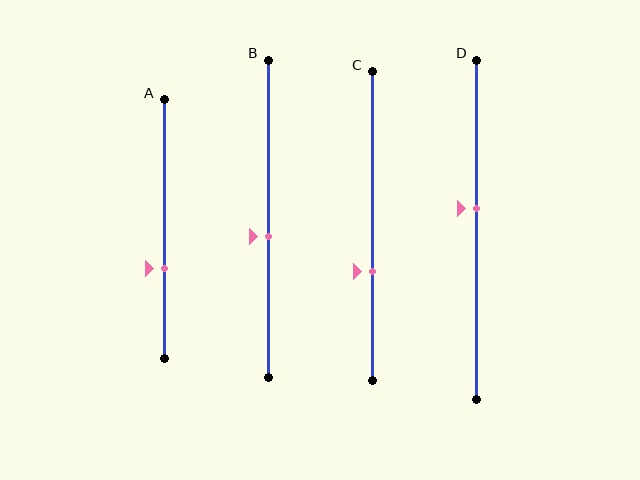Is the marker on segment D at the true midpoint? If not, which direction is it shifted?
No, the marker on segment D is shifted upward by about 6% of the segment length.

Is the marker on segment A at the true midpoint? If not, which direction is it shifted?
No, the marker on segment A is shifted downward by about 15% of the segment length.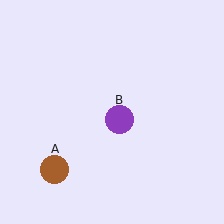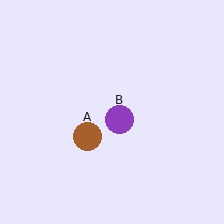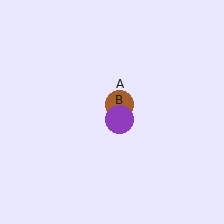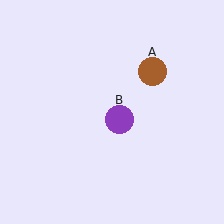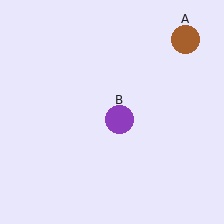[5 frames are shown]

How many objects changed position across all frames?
1 object changed position: brown circle (object A).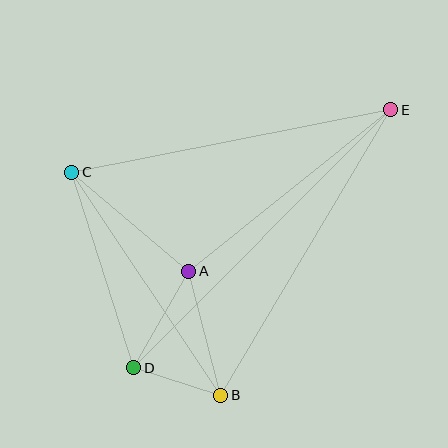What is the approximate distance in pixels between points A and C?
The distance between A and C is approximately 154 pixels.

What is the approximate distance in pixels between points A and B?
The distance between A and B is approximately 128 pixels.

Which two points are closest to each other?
Points B and D are closest to each other.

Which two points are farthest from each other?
Points D and E are farthest from each other.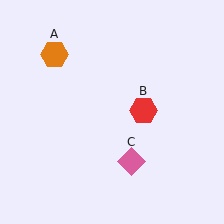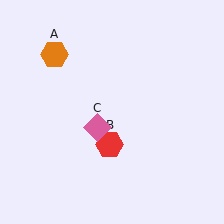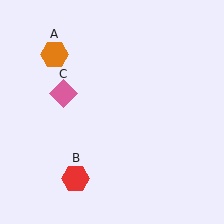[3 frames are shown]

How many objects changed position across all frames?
2 objects changed position: red hexagon (object B), pink diamond (object C).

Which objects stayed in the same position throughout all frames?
Orange hexagon (object A) remained stationary.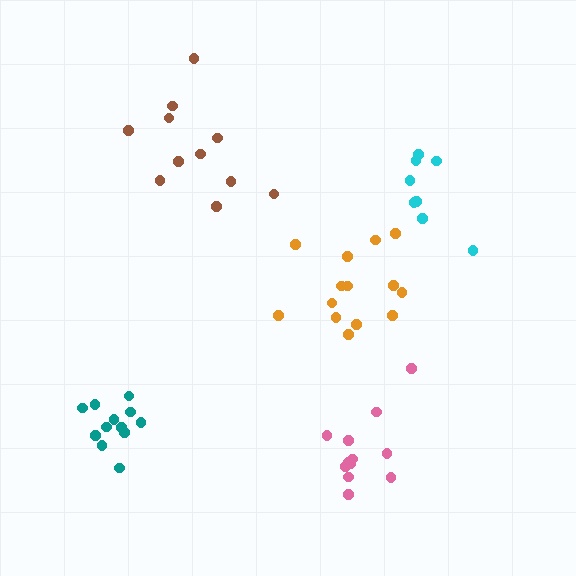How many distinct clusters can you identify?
There are 5 distinct clusters.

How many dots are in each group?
Group 1: 12 dots, Group 2: 8 dots, Group 3: 12 dots, Group 4: 14 dots, Group 5: 11 dots (57 total).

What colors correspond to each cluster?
The clusters are colored: pink, cyan, teal, orange, brown.